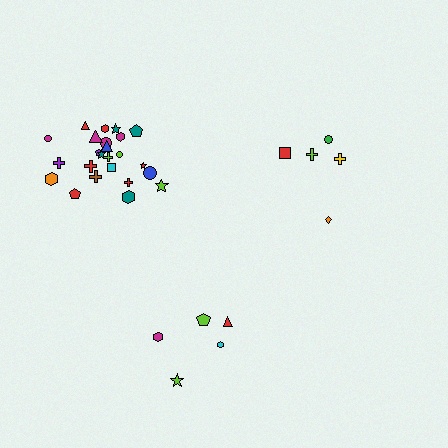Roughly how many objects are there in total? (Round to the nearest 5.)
Roughly 35 objects in total.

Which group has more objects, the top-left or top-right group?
The top-left group.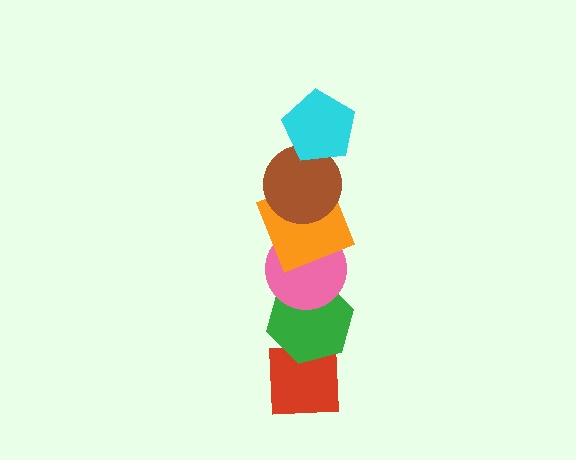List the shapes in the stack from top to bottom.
From top to bottom: the cyan pentagon, the brown circle, the orange square, the pink circle, the green hexagon, the red square.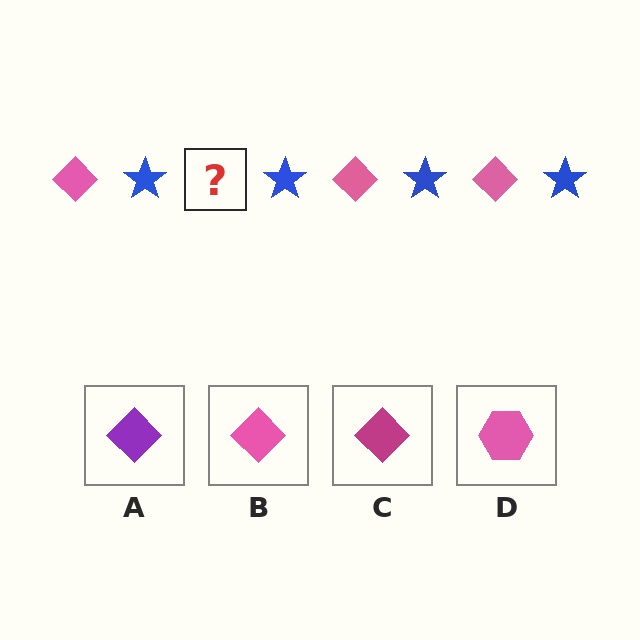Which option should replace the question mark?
Option B.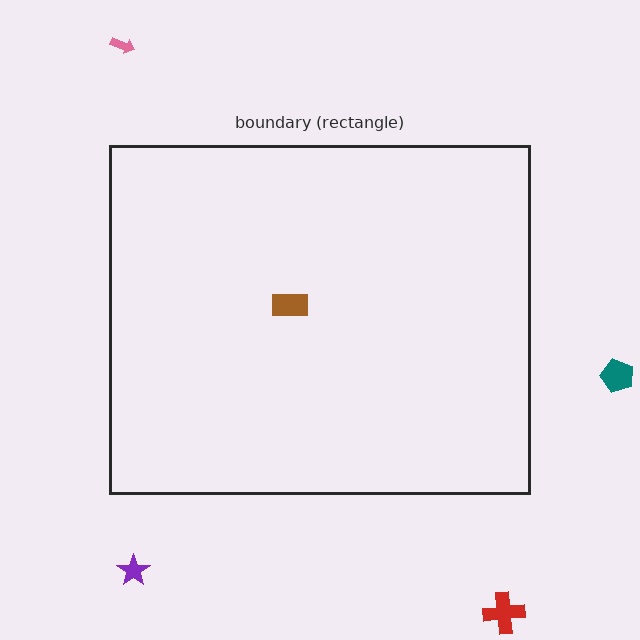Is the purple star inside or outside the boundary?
Outside.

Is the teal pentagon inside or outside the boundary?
Outside.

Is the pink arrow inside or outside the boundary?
Outside.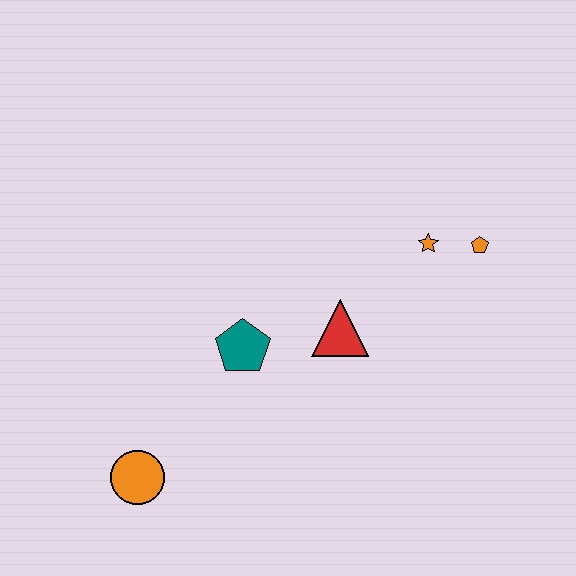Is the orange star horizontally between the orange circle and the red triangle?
No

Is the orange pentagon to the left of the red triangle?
No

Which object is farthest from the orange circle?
The orange pentagon is farthest from the orange circle.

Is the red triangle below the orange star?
Yes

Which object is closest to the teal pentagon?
The red triangle is closest to the teal pentagon.